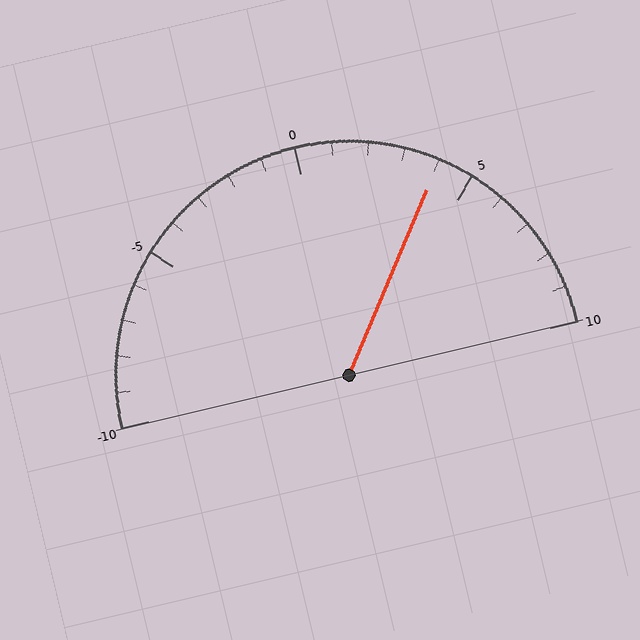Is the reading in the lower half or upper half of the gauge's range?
The reading is in the upper half of the range (-10 to 10).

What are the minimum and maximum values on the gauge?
The gauge ranges from -10 to 10.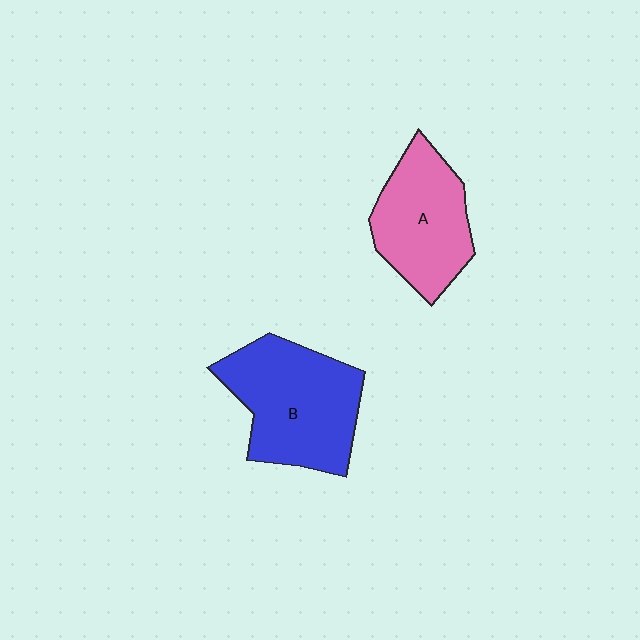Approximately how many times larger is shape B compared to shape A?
Approximately 1.3 times.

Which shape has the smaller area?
Shape A (pink).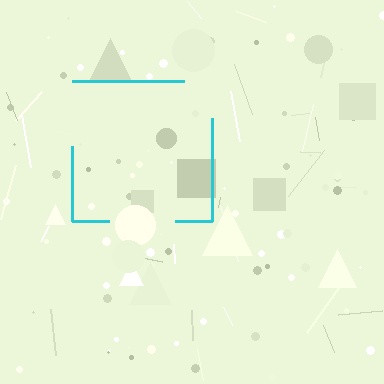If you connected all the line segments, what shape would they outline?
They would outline a square.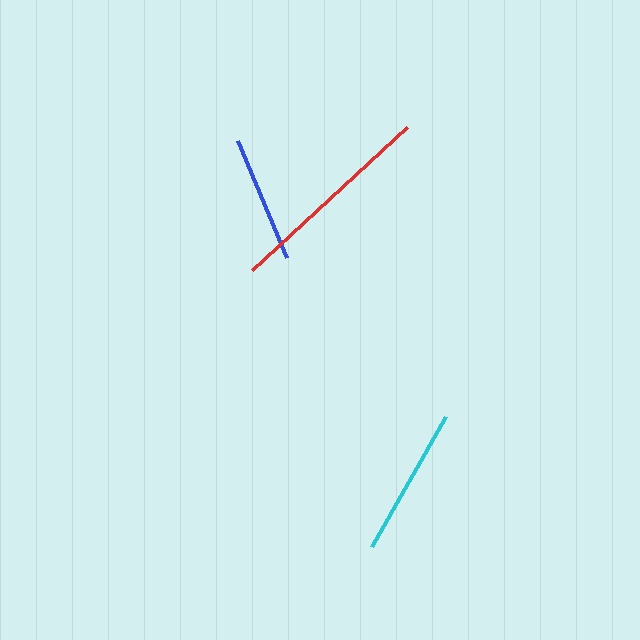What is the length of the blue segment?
The blue segment is approximately 127 pixels long.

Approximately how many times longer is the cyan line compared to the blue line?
The cyan line is approximately 1.2 times the length of the blue line.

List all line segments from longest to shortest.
From longest to shortest: red, cyan, blue.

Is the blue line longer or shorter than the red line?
The red line is longer than the blue line.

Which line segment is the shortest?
The blue line is the shortest at approximately 127 pixels.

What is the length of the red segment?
The red segment is approximately 210 pixels long.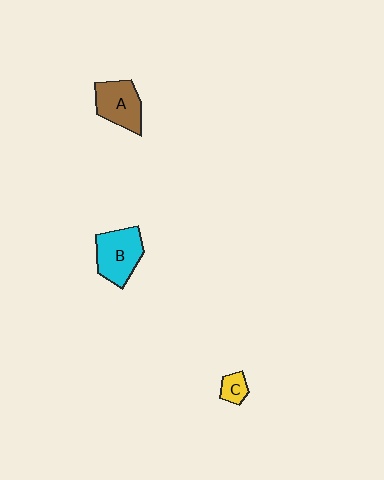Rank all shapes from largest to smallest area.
From largest to smallest: B (cyan), A (brown), C (yellow).